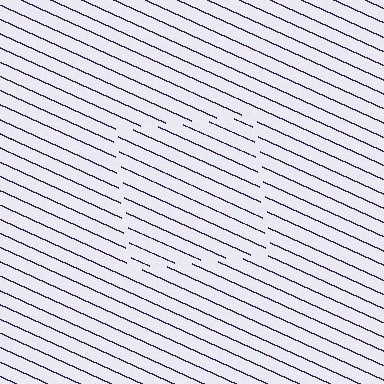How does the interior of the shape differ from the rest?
The interior of the shape contains the same grating, shifted by half a period — the contour is defined by the phase discontinuity where line-ends from the inner and outer gratings abut.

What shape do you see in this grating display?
An illusory square. The interior of the shape contains the same grating, shifted by half a period — the contour is defined by the phase discontinuity where line-ends from the inner and outer gratings abut.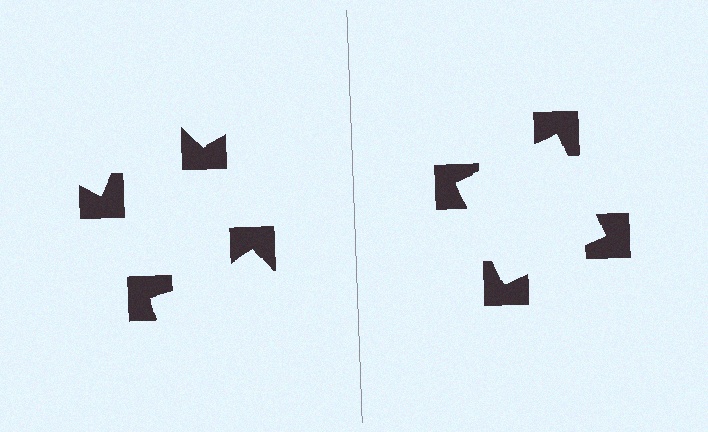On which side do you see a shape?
An illusory square appears on the right side. On the left side the wedge cuts are rotated, so no coherent shape forms.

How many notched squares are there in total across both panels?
8 — 4 on each side.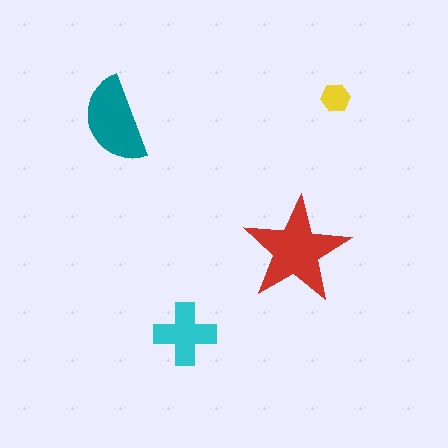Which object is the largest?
The red star.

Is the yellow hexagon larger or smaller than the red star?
Smaller.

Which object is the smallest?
The yellow hexagon.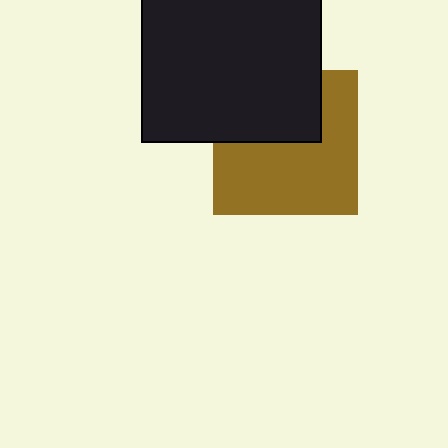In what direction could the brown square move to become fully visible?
The brown square could move down. That would shift it out from behind the black rectangle entirely.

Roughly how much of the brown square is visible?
About half of it is visible (roughly 62%).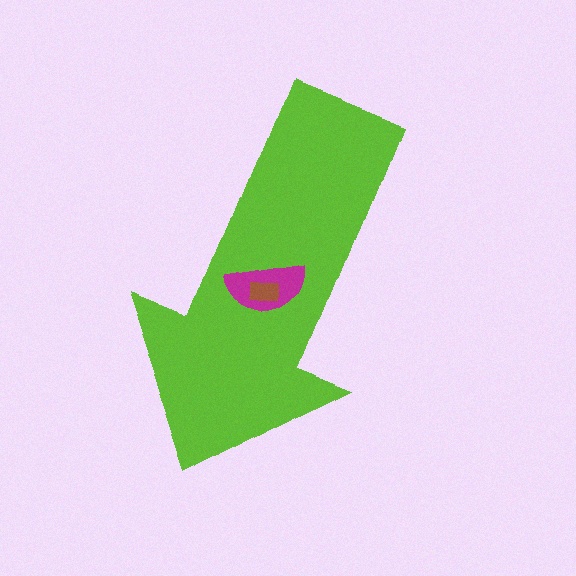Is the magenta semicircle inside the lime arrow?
Yes.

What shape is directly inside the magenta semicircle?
The brown rectangle.